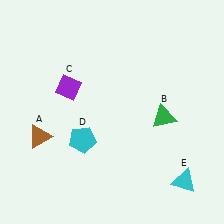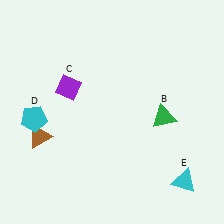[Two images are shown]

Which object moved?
The cyan pentagon (D) moved left.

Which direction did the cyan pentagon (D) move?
The cyan pentagon (D) moved left.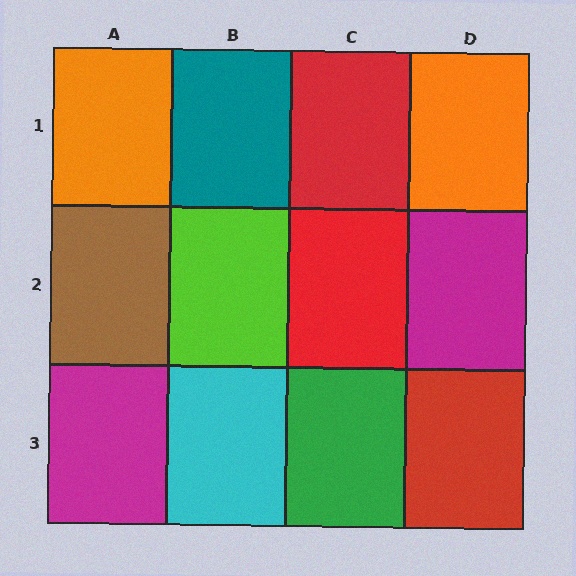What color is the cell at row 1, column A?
Orange.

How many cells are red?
3 cells are red.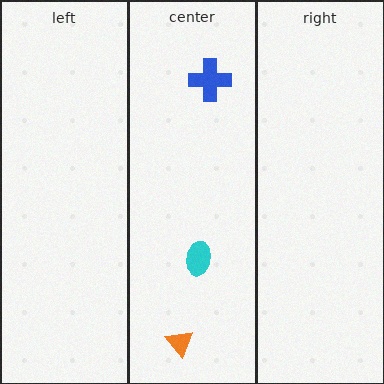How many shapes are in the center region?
3.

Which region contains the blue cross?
The center region.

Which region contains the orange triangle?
The center region.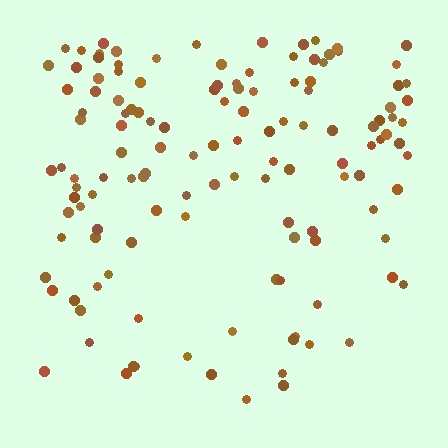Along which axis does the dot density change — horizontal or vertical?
Vertical.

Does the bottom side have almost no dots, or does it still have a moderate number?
Still a moderate number, just noticeably fewer than the top.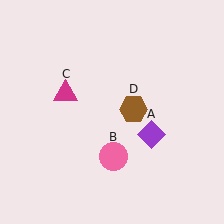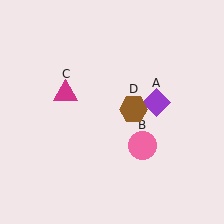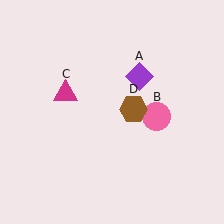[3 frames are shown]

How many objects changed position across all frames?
2 objects changed position: purple diamond (object A), pink circle (object B).